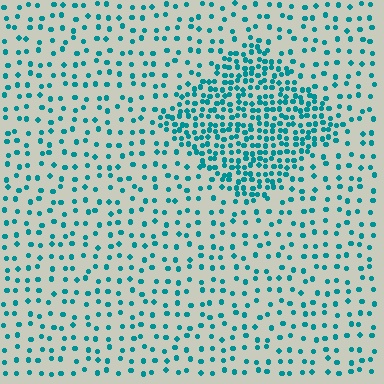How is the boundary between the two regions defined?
The boundary is defined by a change in element density (approximately 2.6x ratio). All elements are the same color, size, and shape.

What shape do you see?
I see a diamond.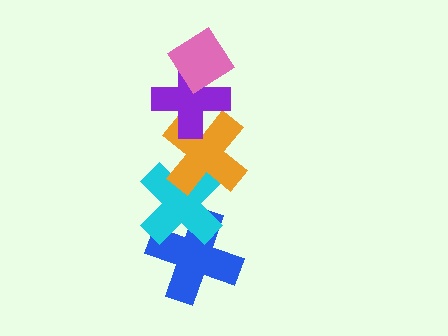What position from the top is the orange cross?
The orange cross is 3rd from the top.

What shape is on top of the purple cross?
The pink diamond is on top of the purple cross.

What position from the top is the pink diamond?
The pink diamond is 1st from the top.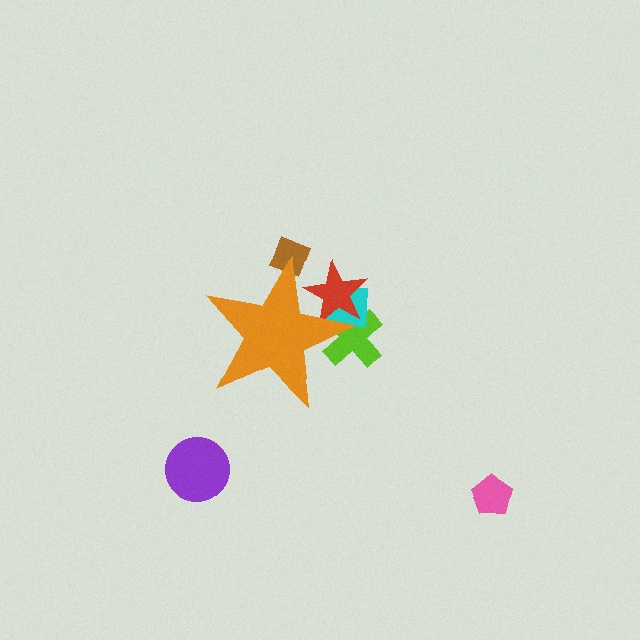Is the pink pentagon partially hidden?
No, the pink pentagon is fully visible.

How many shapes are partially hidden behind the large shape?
4 shapes are partially hidden.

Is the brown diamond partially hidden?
Yes, the brown diamond is partially hidden behind the orange star.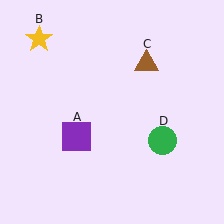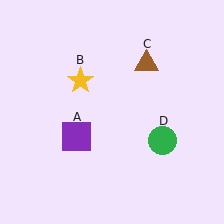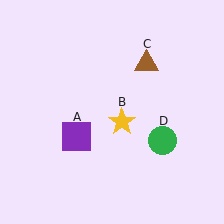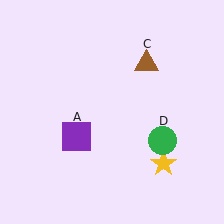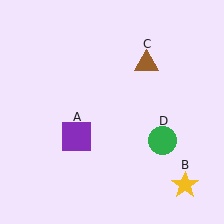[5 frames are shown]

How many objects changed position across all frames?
1 object changed position: yellow star (object B).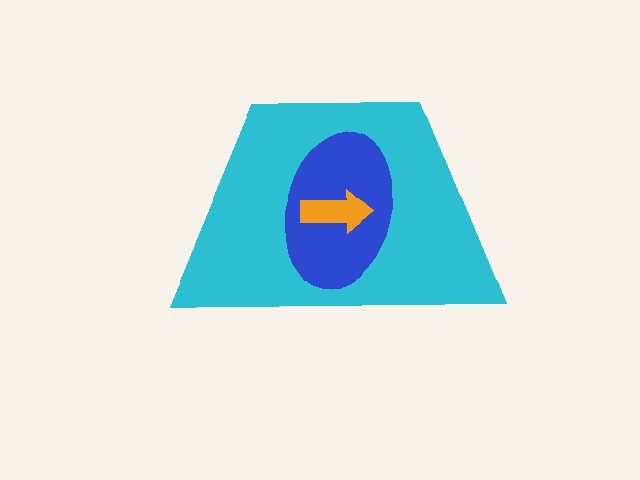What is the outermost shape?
The cyan trapezoid.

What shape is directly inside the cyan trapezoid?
The blue ellipse.